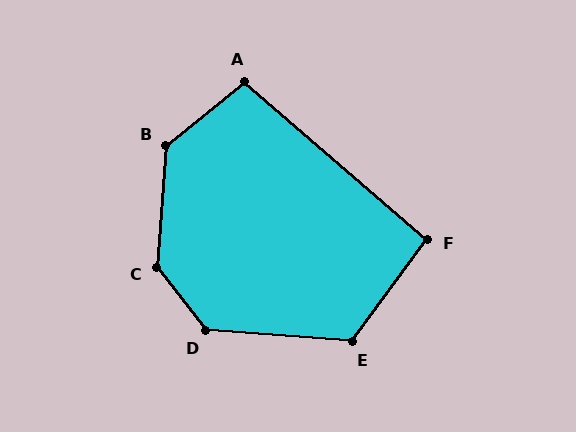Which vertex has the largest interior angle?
C, at approximately 138 degrees.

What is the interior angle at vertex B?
Approximately 133 degrees (obtuse).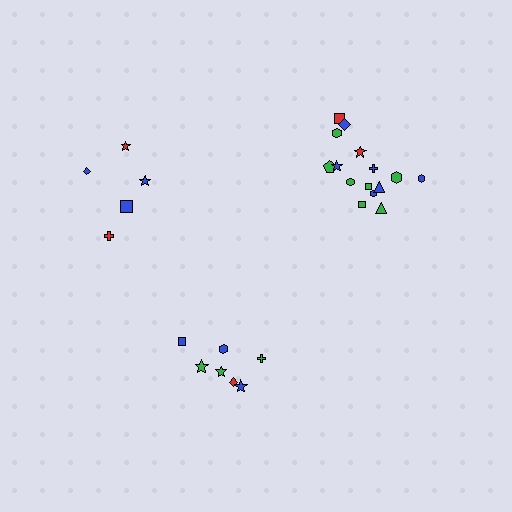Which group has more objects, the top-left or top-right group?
The top-right group.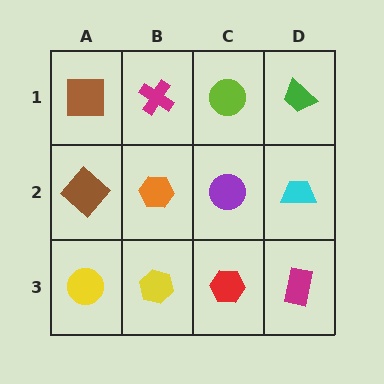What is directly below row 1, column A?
A brown diamond.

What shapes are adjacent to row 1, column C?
A purple circle (row 2, column C), a magenta cross (row 1, column B), a green trapezoid (row 1, column D).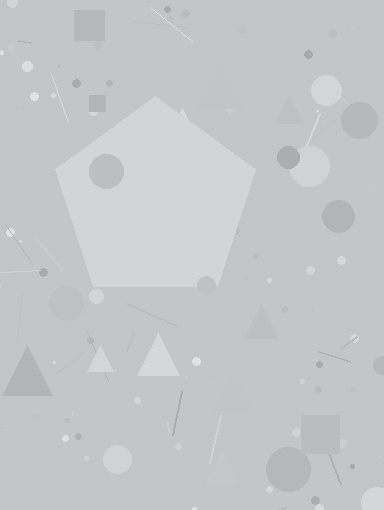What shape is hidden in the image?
A pentagon is hidden in the image.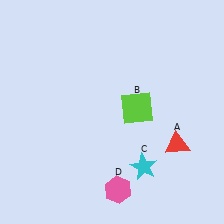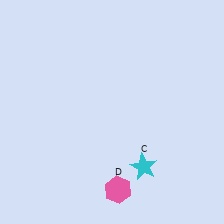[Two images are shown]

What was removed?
The lime square (B), the red triangle (A) were removed in Image 2.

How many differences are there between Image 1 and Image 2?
There are 2 differences between the two images.